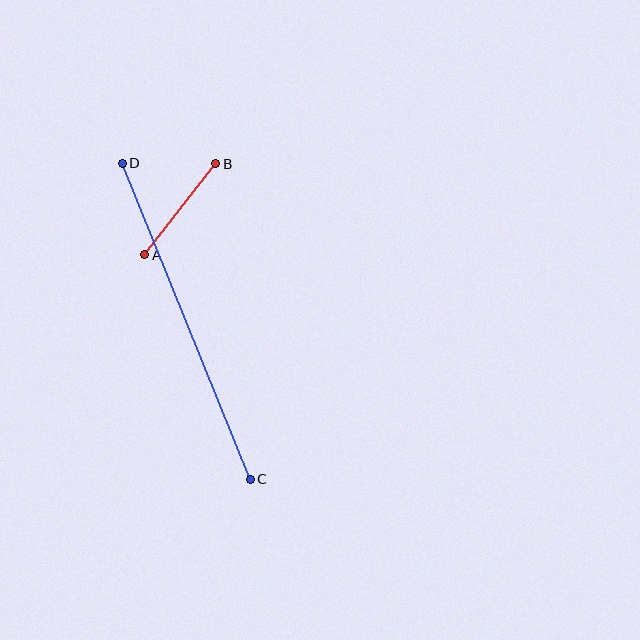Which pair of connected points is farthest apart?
Points C and D are farthest apart.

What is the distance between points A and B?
The distance is approximately 116 pixels.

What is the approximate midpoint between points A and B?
The midpoint is at approximately (180, 209) pixels.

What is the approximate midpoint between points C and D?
The midpoint is at approximately (186, 321) pixels.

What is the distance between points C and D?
The distance is approximately 341 pixels.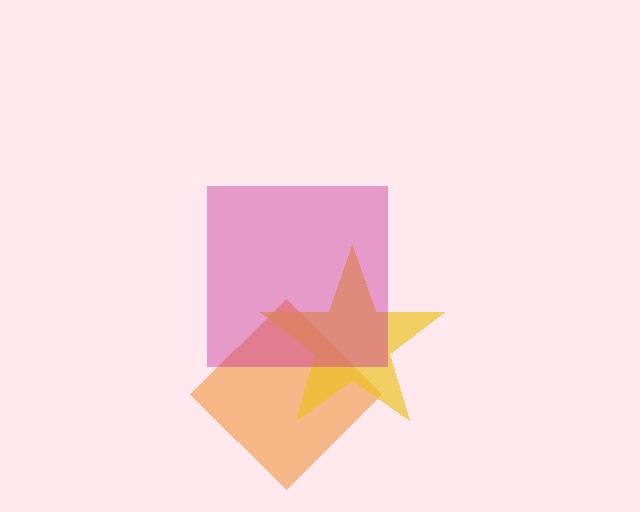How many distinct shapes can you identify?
There are 3 distinct shapes: an orange diamond, a yellow star, a magenta square.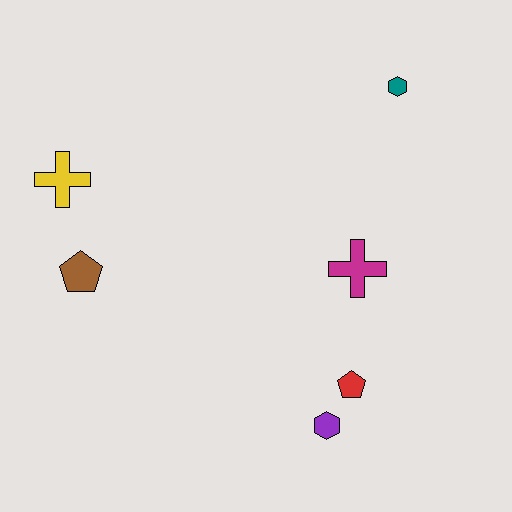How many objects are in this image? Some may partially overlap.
There are 6 objects.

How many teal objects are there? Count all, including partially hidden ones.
There is 1 teal object.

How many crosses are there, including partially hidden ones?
There are 2 crosses.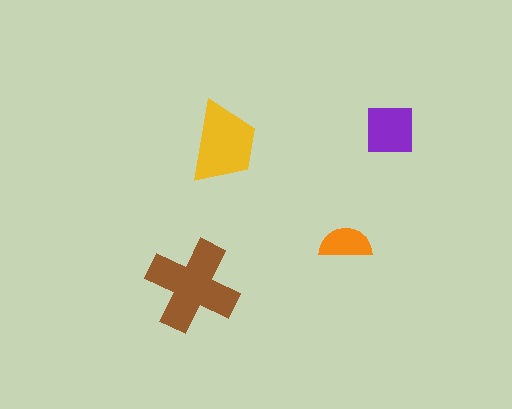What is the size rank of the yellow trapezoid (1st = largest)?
2nd.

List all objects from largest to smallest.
The brown cross, the yellow trapezoid, the purple square, the orange semicircle.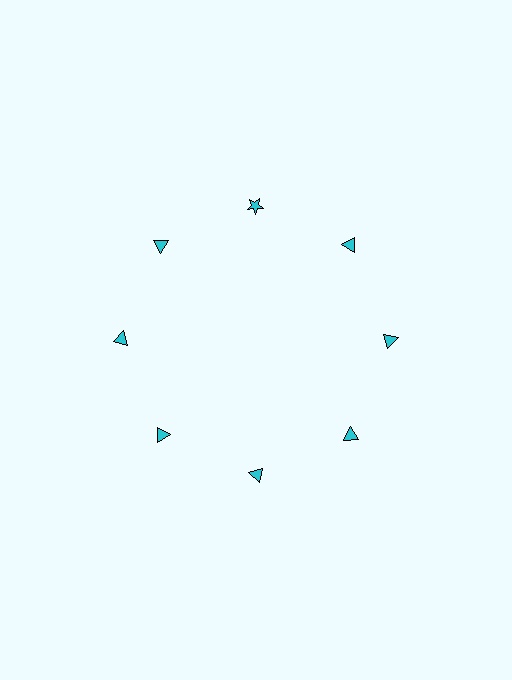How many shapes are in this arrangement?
There are 8 shapes arranged in a ring pattern.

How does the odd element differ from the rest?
It has a different shape: star instead of triangle.